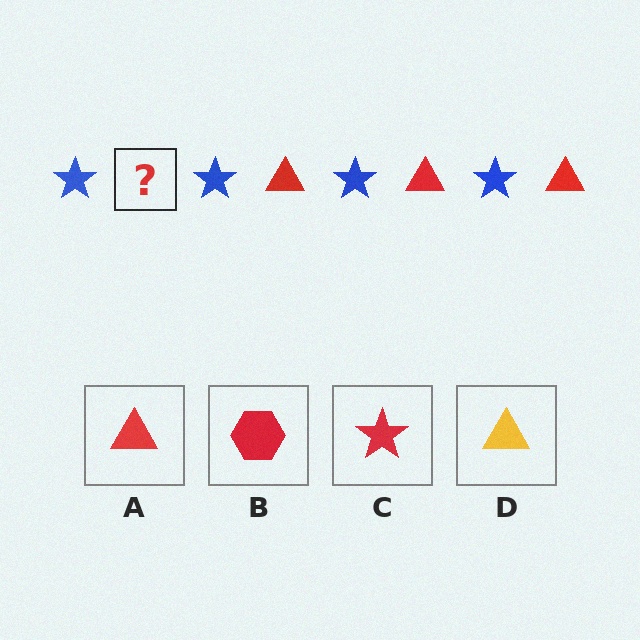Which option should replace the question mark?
Option A.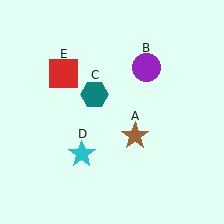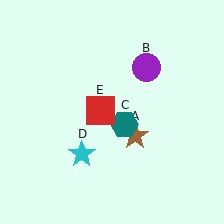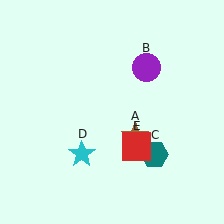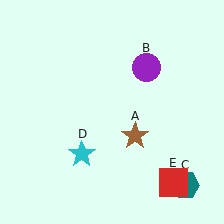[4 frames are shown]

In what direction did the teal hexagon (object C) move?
The teal hexagon (object C) moved down and to the right.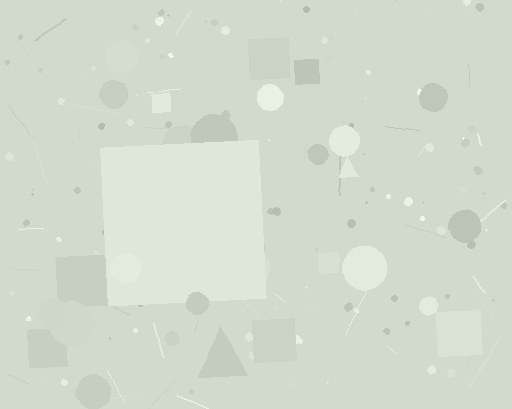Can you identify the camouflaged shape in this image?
The camouflaged shape is a square.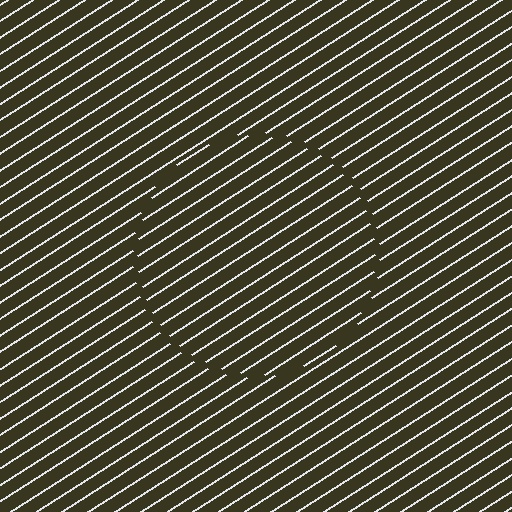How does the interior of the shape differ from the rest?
The interior of the shape contains the same grating, shifted by half a period — the contour is defined by the phase discontinuity where line-ends from the inner and outer gratings abut.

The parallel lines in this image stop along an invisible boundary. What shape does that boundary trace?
An illusory circle. The interior of the shape contains the same grating, shifted by half a period — the contour is defined by the phase discontinuity where line-ends from the inner and outer gratings abut.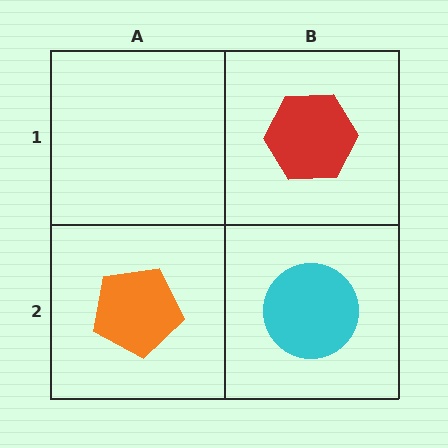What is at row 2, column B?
A cyan circle.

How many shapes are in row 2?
2 shapes.